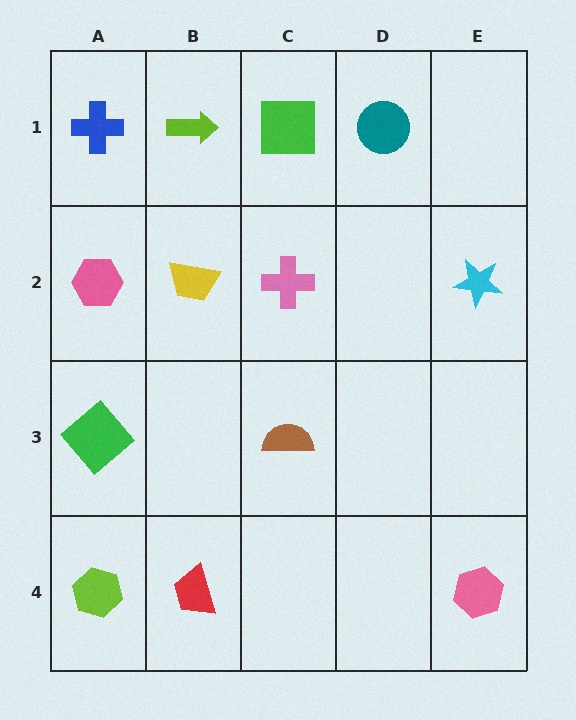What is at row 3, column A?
A green diamond.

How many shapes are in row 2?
4 shapes.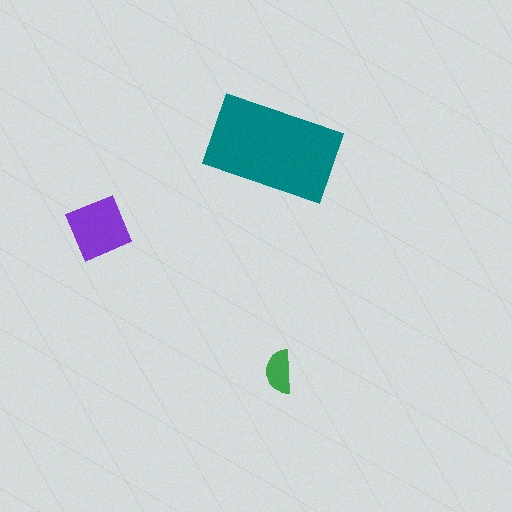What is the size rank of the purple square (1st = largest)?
2nd.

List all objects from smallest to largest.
The green semicircle, the purple square, the teal rectangle.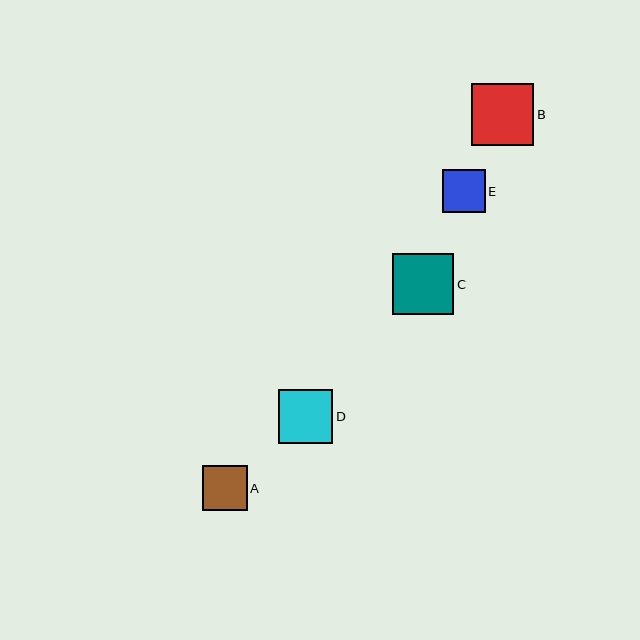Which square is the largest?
Square B is the largest with a size of approximately 62 pixels.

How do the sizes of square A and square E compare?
Square A and square E are approximately the same size.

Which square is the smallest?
Square E is the smallest with a size of approximately 43 pixels.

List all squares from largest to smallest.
From largest to smallest: B, C, D, A, E.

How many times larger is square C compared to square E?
Square C is approximately 1.4 times the size of square E.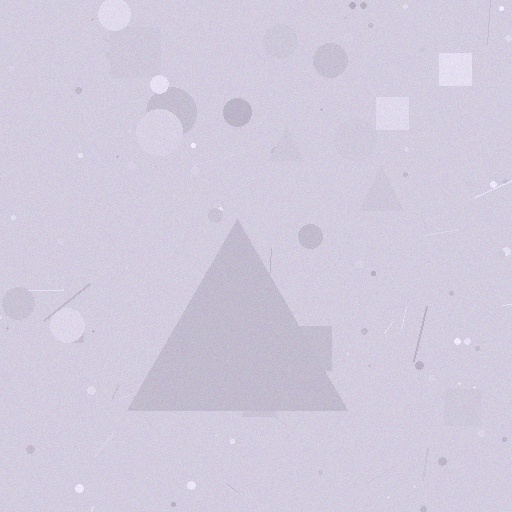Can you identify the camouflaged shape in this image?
The camouflaged shape is a triangle.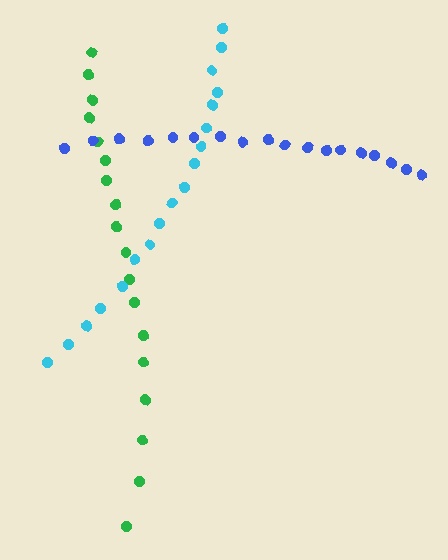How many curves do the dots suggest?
There are 3 distinct paths.